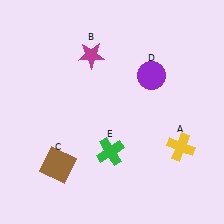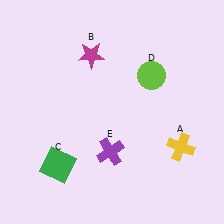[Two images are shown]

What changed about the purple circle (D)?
In Image 1, D is purple. In Image 2, it changed to lime.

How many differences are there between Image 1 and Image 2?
There are 3 differences between the two images.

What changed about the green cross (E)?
In Image 1, E is green. In Image 2, it changed to purple.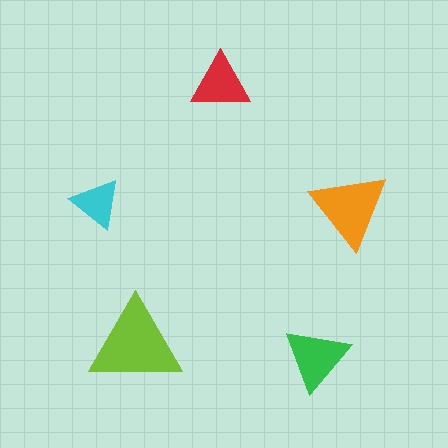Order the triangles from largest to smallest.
the lime one, the orange one, the green one, the red one, the cyan one.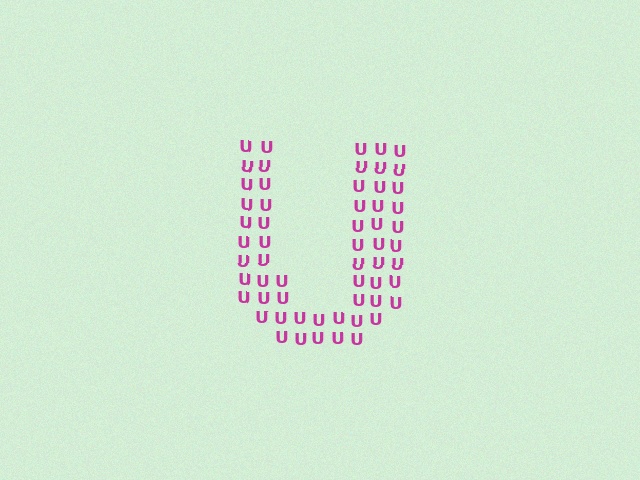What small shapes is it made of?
It is made of small letter U's.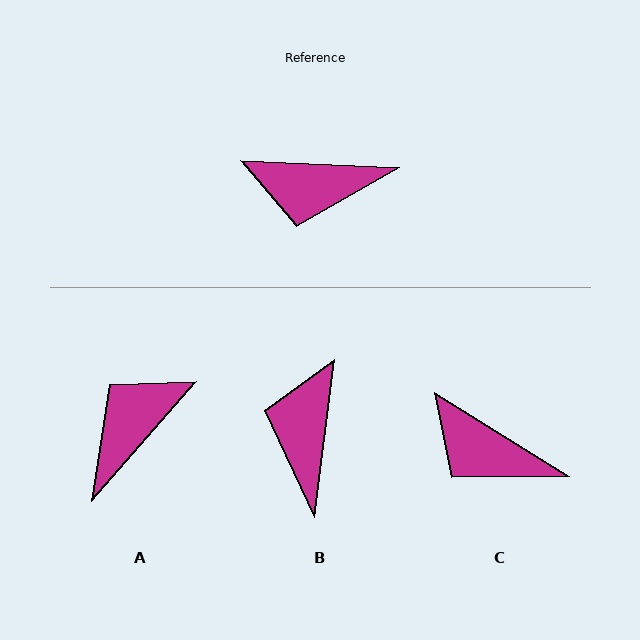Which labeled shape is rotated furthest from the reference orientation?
A, about 129 degrees away.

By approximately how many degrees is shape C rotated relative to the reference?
Approximately 29 degrees clockwise.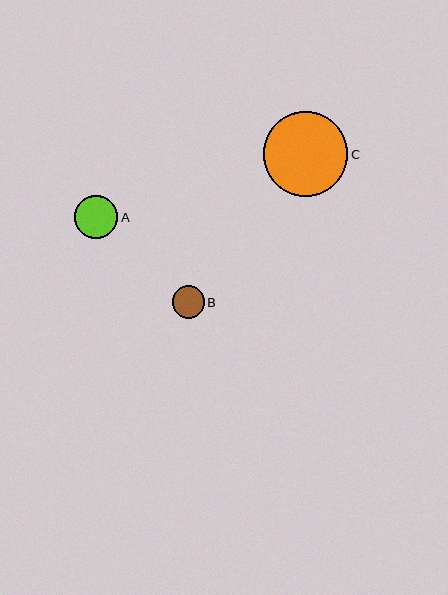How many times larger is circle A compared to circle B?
Circle A is approximately 1.4 times the size of circle B.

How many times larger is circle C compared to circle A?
Circle C is approximately 1.9 times the size of circle A.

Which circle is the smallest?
Circle B is the smallest with a size of approximately 32 pixels.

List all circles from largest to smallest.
From largest to smallest: C, A, B.